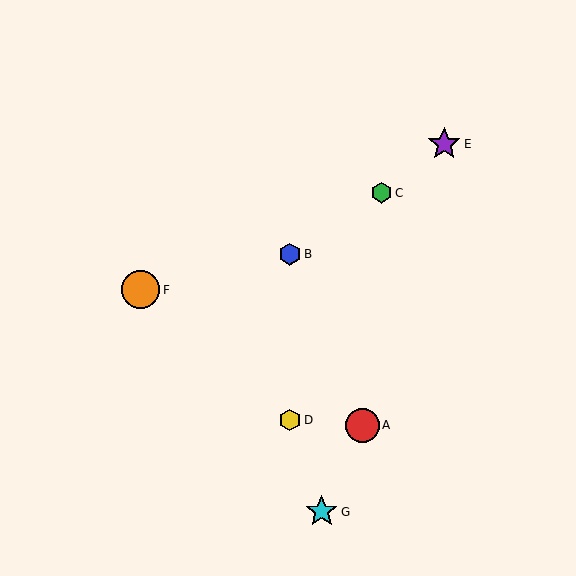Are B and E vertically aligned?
No, B is at x≈290 and E is at x≈444.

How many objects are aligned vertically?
2 objects (B, D) are aligned vertically.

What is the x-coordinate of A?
Object A is at x≈362.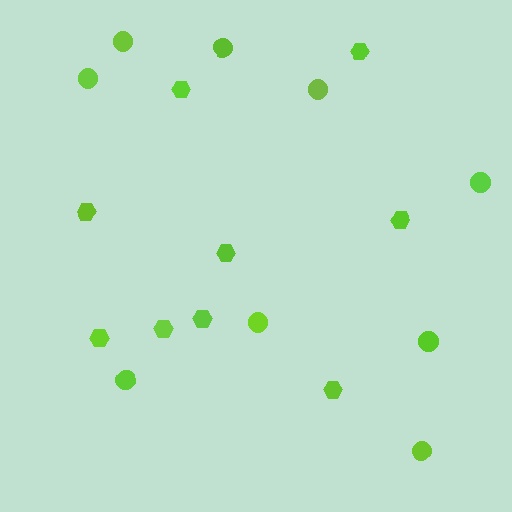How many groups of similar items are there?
There are 2 groups: one group of hexagons (9) and one group of circles (9).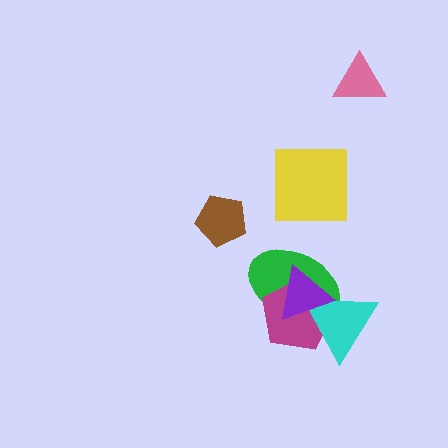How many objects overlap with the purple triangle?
3 objects overlap with the purple triangle.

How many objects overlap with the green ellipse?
3 objects overlap with the green ellipse.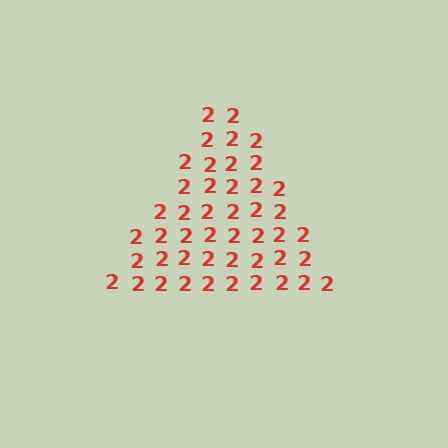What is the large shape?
The large shape is a triangle.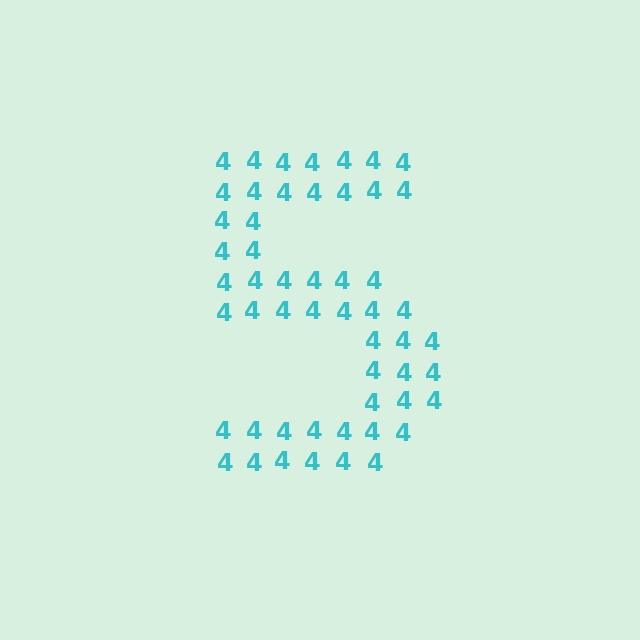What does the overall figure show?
The overall figure shows the digit 5.